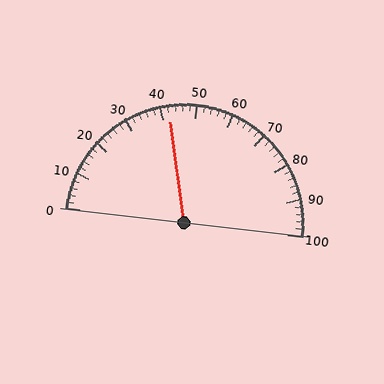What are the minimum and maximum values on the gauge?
The gauge ranges from 0 to 100.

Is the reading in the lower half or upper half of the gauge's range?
The reading is in the lower half of the range (0 to 100).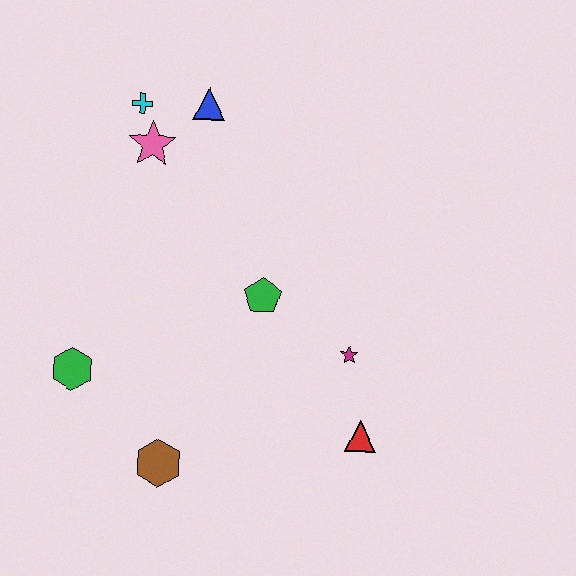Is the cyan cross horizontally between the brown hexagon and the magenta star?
No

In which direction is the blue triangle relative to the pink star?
The blue triangle is to the right of the pink star.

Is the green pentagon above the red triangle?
Yes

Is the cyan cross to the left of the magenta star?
Yes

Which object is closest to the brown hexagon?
The green hexagon is closest to the brown hexagon.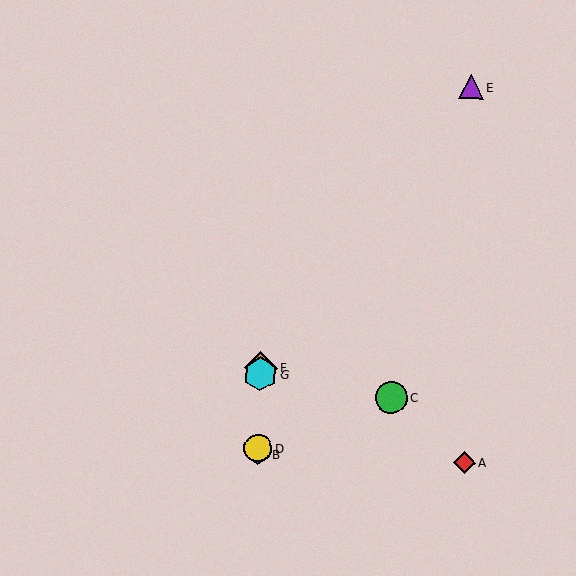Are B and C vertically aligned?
No, B is at x≈258 and C is at x≈391.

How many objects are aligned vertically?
4 objects (B, D, F, G) are aligned vertically.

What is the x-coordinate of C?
Object C is at x≈391.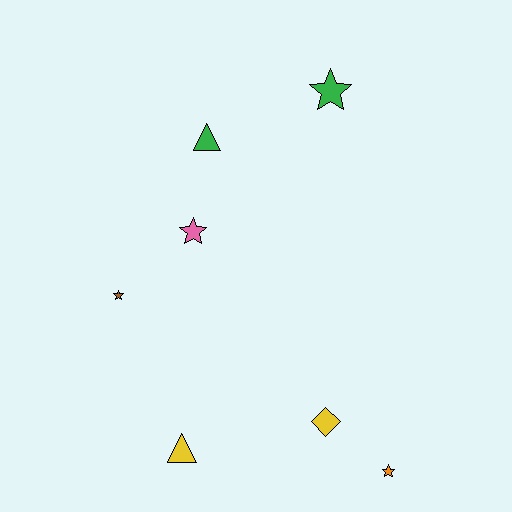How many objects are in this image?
There are 7 objects.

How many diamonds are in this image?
There is 1 diamond.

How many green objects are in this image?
There are 2 green objects.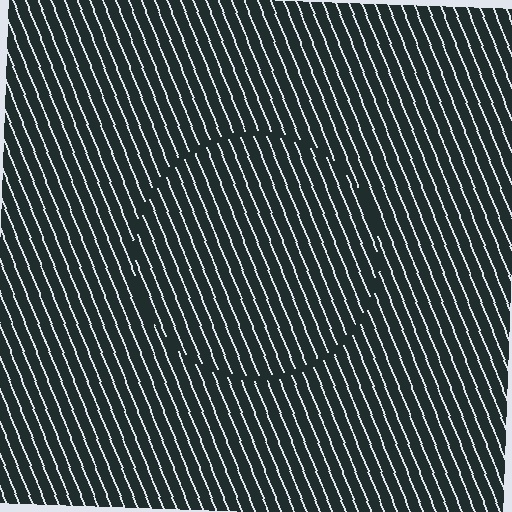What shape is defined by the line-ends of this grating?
An illusory circle. The interior of the shape contains the same grating, shifted by half a period — the contour is defined by the phase discontinuity where line-ends from the inner and outer gratings abut.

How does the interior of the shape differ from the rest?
The interior of the shape contains the same grating, shifted by half a period — the contour is defined by the phase discontinuity where line-ends from the inner and outer gratings abut.